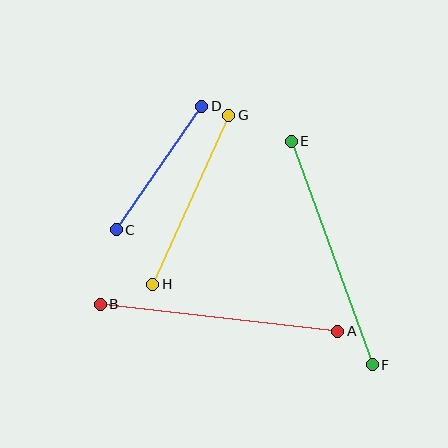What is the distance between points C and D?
The distance is approximately 150 pixels.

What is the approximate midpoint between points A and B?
The midpoint is at approximately (219, 318) pixels.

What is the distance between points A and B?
The distance is approximately 239 pixels.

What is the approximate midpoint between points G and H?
The midpoint is at approximately (191, 200) pixels.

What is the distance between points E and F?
The distance is approximately 238 pixels.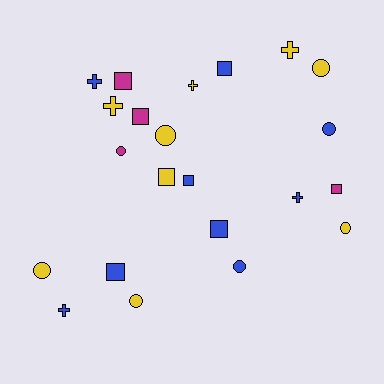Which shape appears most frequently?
Square, with 8 objects.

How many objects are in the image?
There are 22 objects.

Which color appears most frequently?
Blue, with 9 objects.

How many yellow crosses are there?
There are 3 yellow crosses.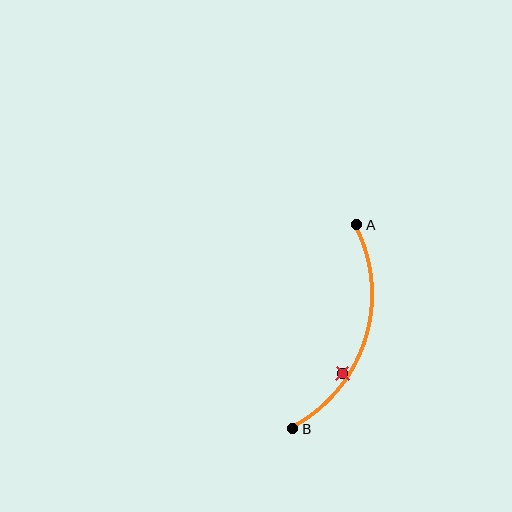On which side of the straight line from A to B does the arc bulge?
The arc bulges to the right of the straight line connecting A and B.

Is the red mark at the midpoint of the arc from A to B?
No — the red mark does not lie on the arc at all. It sits slightly inside the curve.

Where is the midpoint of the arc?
The arc midpoint is the point on the curve farthest from the straight line joining A and B. It sits to the right of that line.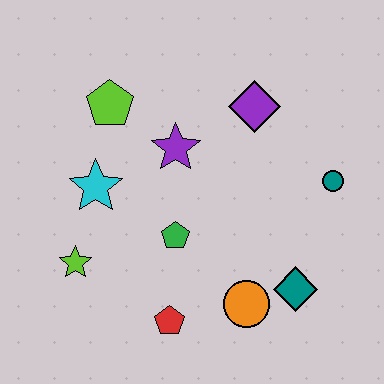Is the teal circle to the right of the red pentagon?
Yes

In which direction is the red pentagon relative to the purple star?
The red pentagon is below the purple star.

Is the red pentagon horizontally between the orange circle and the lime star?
Yes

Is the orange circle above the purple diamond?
No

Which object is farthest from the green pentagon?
The teal circle is farthest from the green pentagon.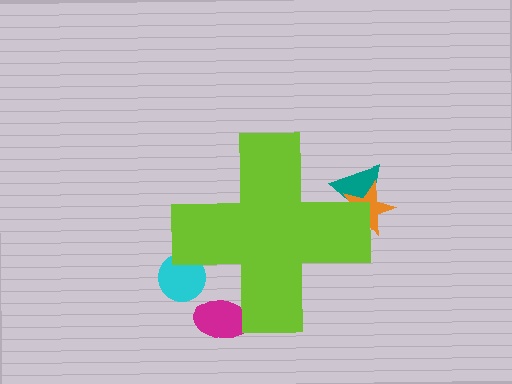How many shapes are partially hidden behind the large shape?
4 shapes are partially hidden.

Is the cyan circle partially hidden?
Yes, the cyan circle is partially hidden behind the lime cross.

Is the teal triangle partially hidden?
Yes, the teal triangle is partially hidden behind the lime cross.